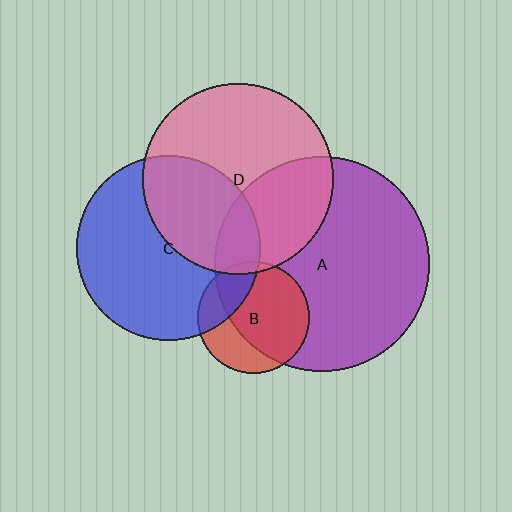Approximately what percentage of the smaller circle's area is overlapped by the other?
Approximately 35%.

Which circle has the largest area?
Circle A (purple).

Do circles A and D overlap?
Yes.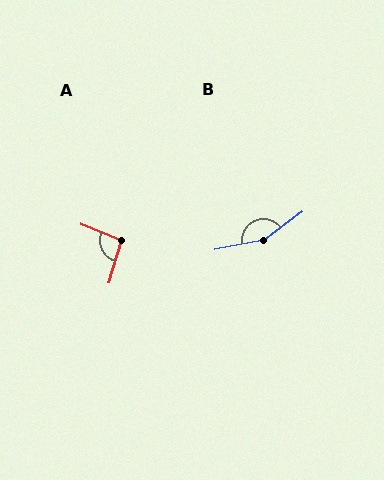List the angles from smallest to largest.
A (95°), B (154°).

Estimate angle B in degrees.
Approximately 154 degrees.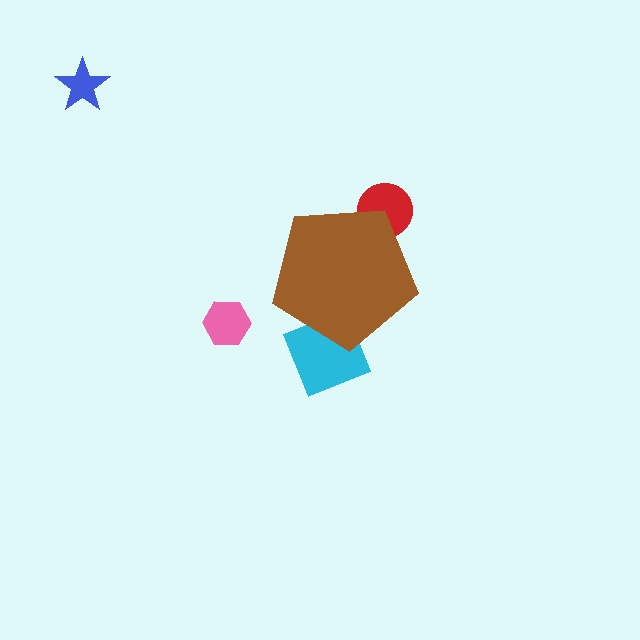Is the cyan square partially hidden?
Yes, the cyan square is partially hidden behind the brown pentagon.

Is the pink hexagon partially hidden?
No, the pink hexagon is fully visible.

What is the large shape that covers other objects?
A brown pentagon.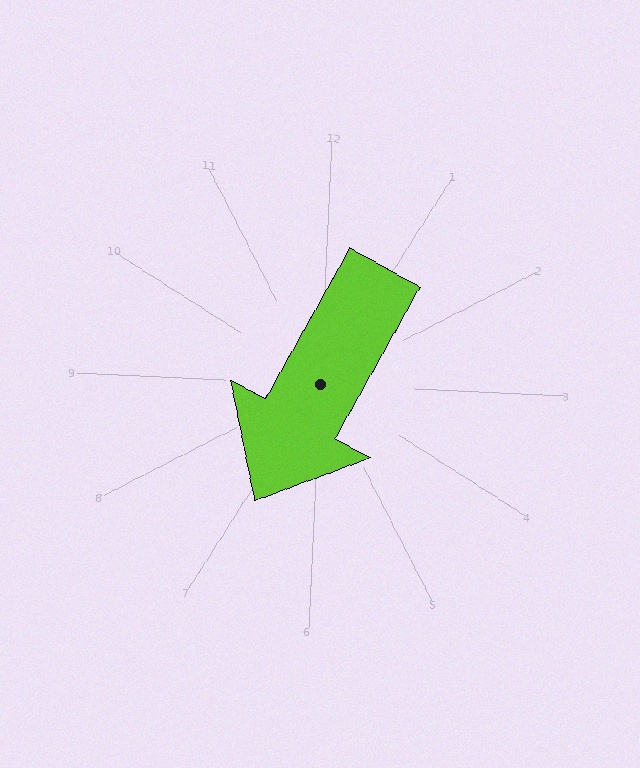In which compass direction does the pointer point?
Southwest.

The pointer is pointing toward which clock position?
Roughly 7 o'clock.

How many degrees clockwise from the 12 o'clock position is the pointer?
Approximately 207 degrees.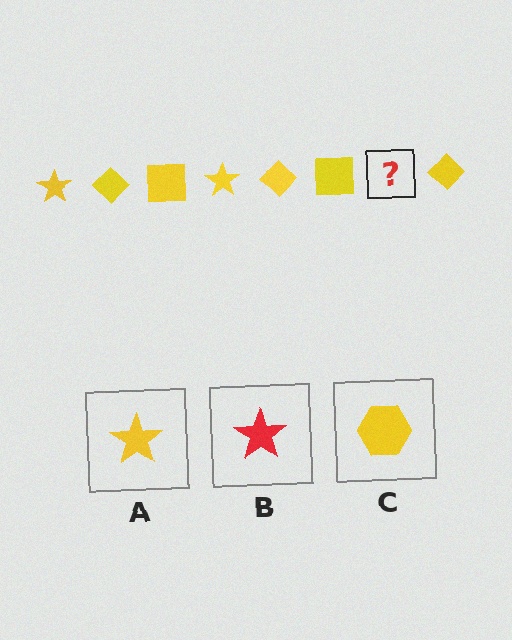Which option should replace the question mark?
Option A.